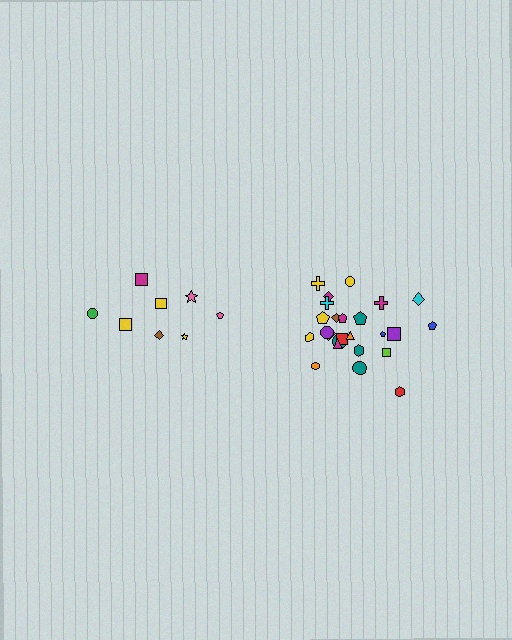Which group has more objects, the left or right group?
The right group.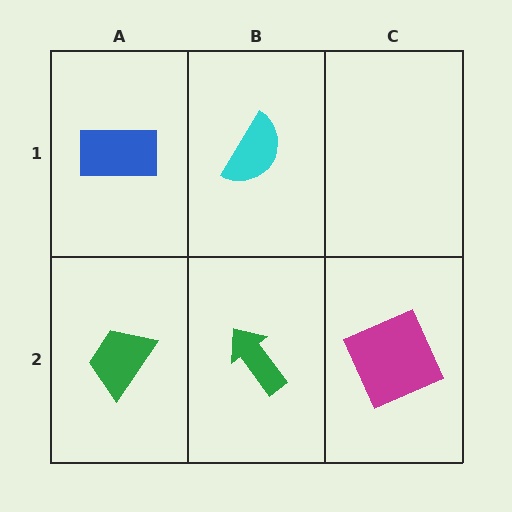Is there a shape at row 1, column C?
No, that cell is empty.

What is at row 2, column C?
A magenta square.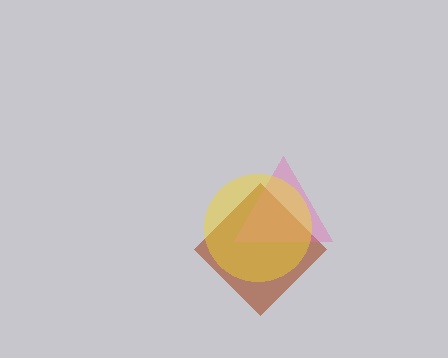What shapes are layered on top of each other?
The layered shapes are: a brown diamond, a pink triangle, a yellow circle.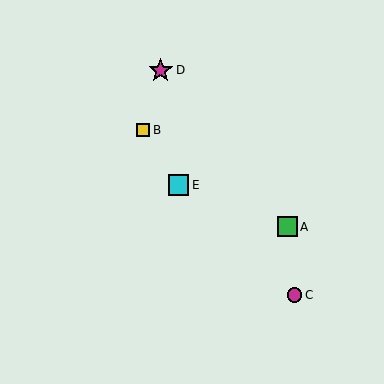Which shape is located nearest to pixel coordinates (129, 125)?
The yellow square (labeled B) at (143, 130) is nearest to that location.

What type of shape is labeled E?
Shape E is a cyan square.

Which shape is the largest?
The magenta star (labeled D) is the largest.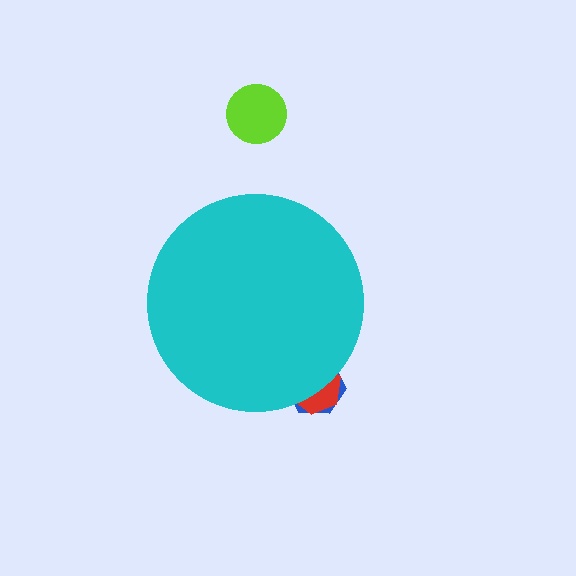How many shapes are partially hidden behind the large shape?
2 shapes are partially hidden.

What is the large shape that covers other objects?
A cyan circle.